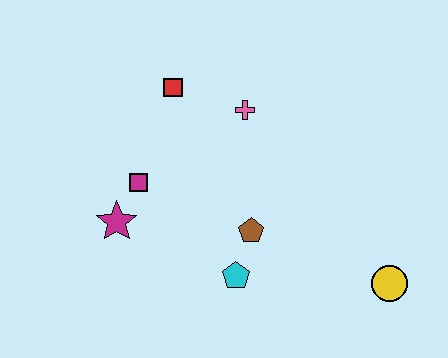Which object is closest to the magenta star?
The magenta square is closest to the magenta star.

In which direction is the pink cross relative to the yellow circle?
The pink cross is above the yellow circle.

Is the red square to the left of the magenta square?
No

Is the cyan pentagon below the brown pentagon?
Yes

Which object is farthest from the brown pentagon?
The red square is farthest from the brown pentagon.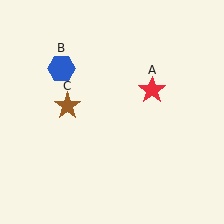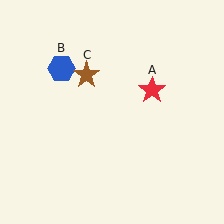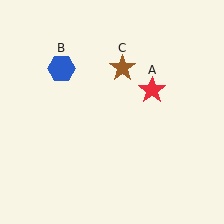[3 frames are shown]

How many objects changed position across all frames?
1 object changed position: brown star (object C).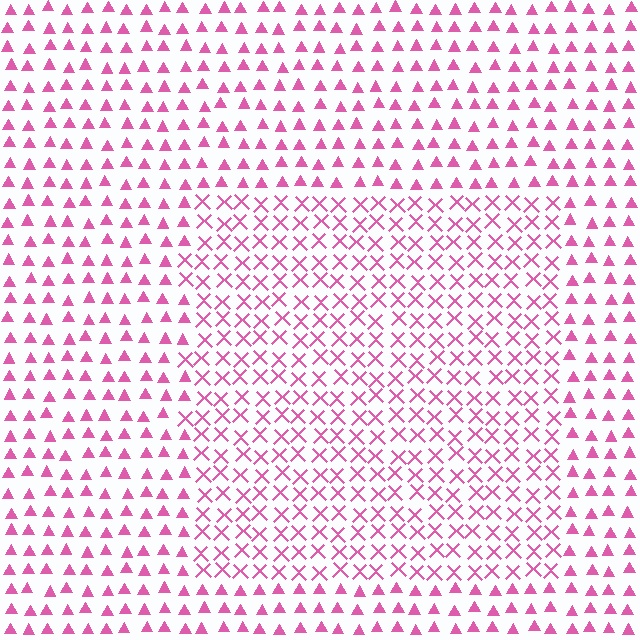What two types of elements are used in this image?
The image uses X marks inside the rectangle region and triangles outside it.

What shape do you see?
I see a rectangle.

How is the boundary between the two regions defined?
The boundary is defined by a change in element shape: X marks inside vs. triangles outside. All elements share the same color and spacing.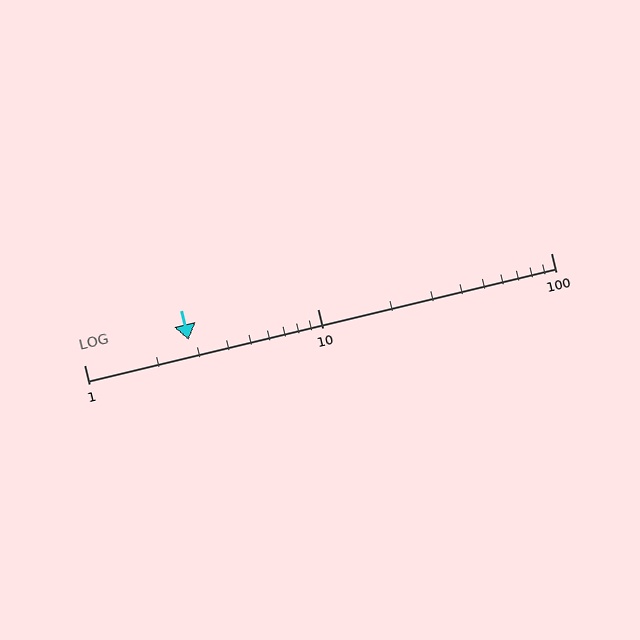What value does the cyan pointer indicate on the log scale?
The pointer indicates approximately 2.8.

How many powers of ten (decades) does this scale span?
The scale spans 2 decades, from 1 to 100.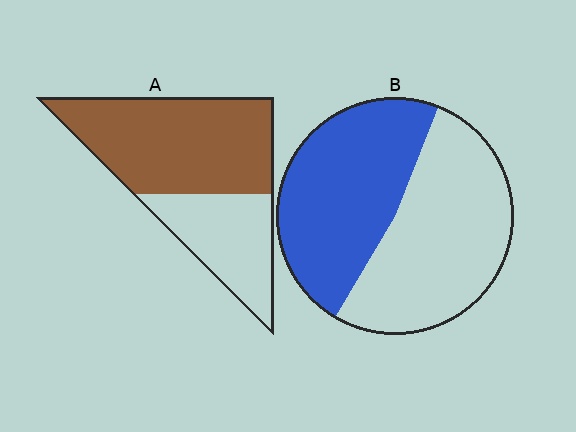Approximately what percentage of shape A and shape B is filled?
A is approximately 65% and B is approximately 50%.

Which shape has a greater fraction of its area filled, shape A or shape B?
Shape A.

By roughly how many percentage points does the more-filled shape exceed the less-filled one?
By roughly 15 percentage points (A over B).